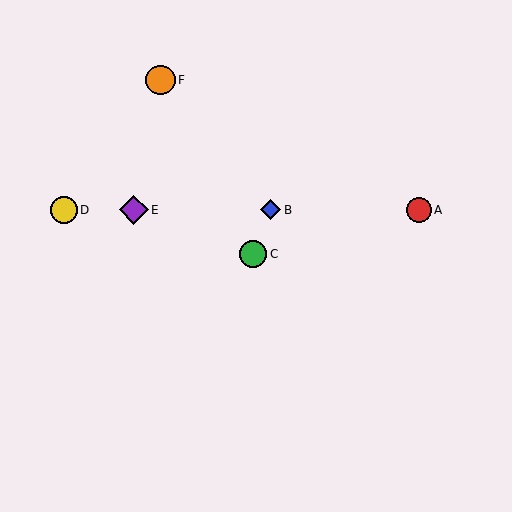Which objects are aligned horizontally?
Objects A, B, D, E are aligned horizontally.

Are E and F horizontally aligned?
No, E is at y≈210 and F is at y≈80.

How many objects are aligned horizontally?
4 objects (A, B, D, E) are aligned horizontally.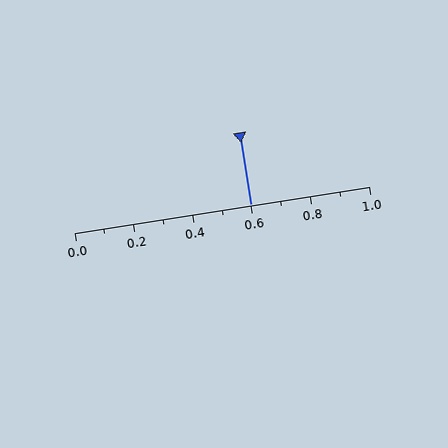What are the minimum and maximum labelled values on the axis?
The axis runs from 0.0 to 1.0.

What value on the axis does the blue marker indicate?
The marker indicates approximately 0.6.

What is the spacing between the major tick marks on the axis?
The major ticks are spaced 0.2 apart.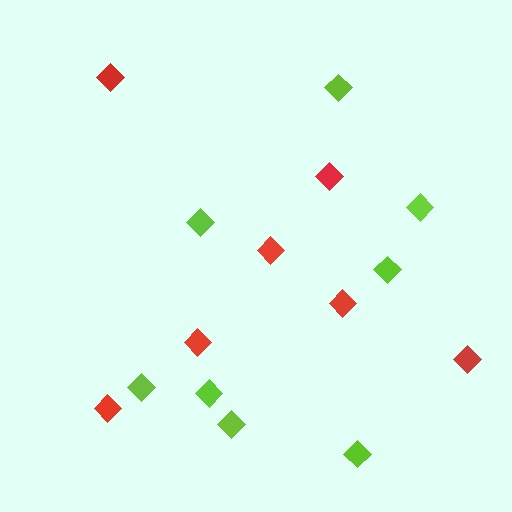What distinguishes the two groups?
There are 2 groups: one group of red diamonds (7) and one group of lime diamonds (8).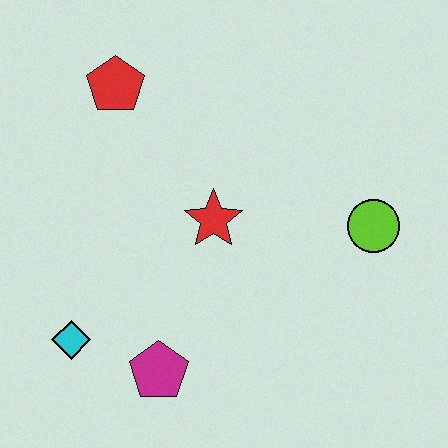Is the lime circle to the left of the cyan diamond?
No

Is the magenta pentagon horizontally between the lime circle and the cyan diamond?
Yes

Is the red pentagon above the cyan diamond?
Yes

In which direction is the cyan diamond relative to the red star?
The cyan diamond is to the left of the red star.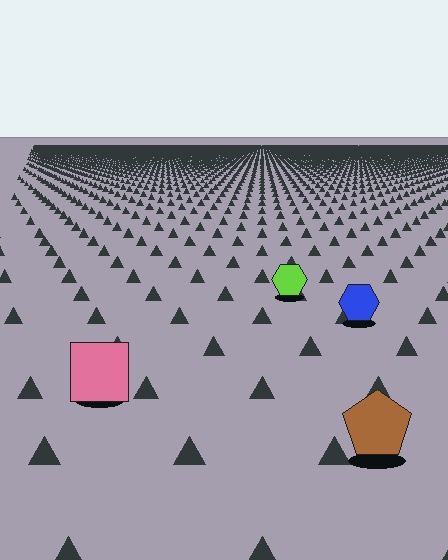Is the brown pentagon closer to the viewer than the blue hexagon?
Yes. The brown pentagon is closer — you can tell from the texture gradient: the ground texture is coarser near it.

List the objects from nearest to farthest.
From nearest to farthest: the brown pentagon, the pink square, the blue hexagon, the lime hexagon.